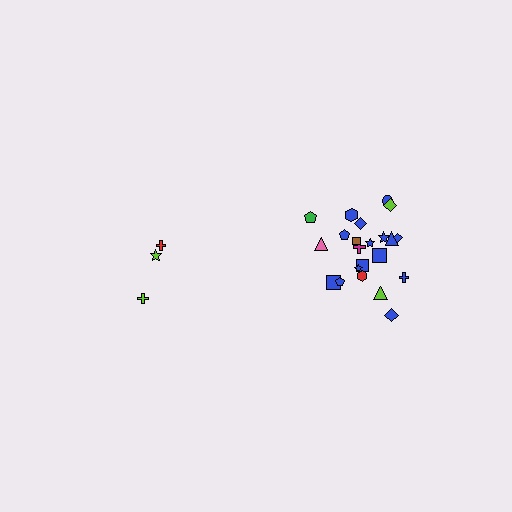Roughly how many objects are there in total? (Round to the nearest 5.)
Roughly 25 objects in total.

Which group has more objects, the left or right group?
The right group.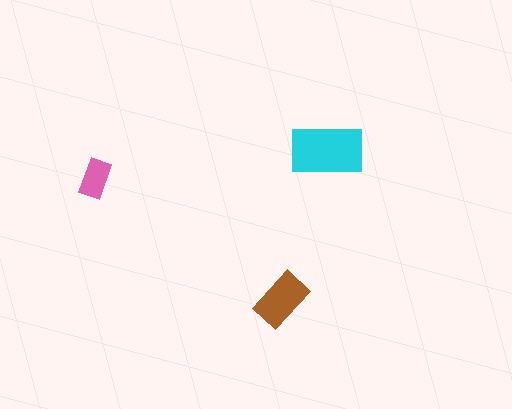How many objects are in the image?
There are 3 objects in the image.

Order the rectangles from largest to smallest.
the cyan one, the brown one, the pink one.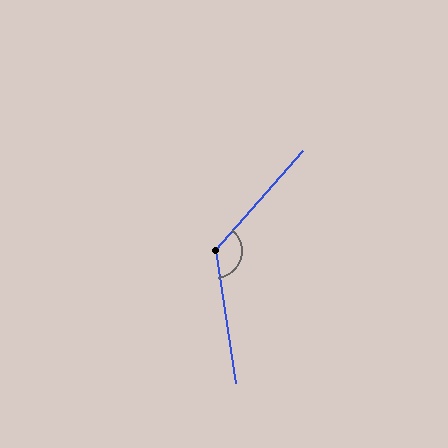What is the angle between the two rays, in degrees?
Approximately 130 degrees.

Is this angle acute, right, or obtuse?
It is obtuse.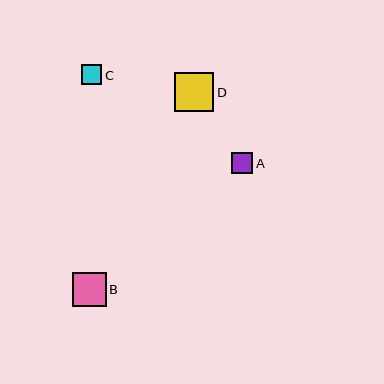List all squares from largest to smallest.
From largest to smallest: D, B, A, C.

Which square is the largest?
Square D is the largest with a size of approximately 39 pixels.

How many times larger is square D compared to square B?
Square D is approximately 1.2 times the size of square B.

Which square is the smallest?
Square C is the smallest with a size of approximately 20 pixels.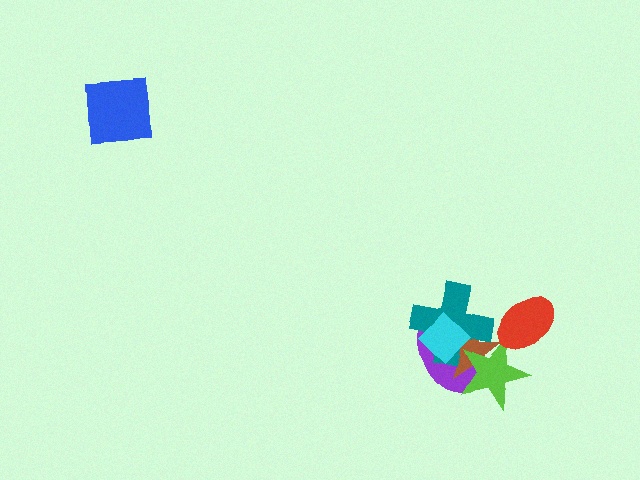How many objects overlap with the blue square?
0 objects overlap with the blue square.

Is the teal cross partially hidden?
Yes, it is partially covered by another shape.